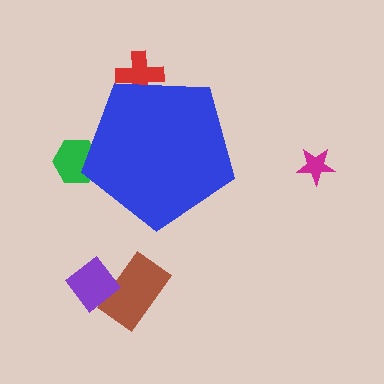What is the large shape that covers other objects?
A blue pentagon.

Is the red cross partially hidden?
Yes, the red cross is partially hidden behind the blue pentagon.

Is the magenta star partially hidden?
No, the magenta star is fully visible.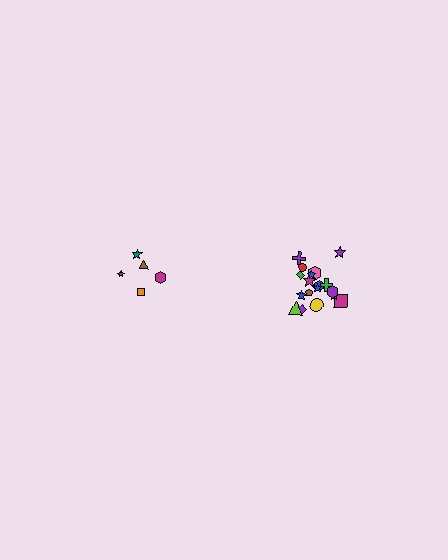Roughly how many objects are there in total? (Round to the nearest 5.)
Roughly 25 objects in total.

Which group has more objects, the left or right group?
The right group.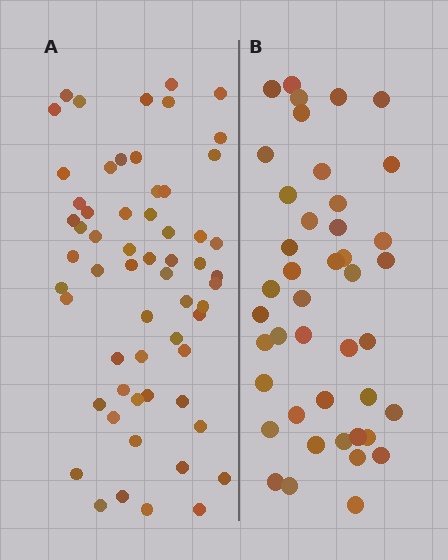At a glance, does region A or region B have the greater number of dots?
Region A (the left region) has more dots.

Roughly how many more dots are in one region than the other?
Region A has approximately 15 more dots than region B.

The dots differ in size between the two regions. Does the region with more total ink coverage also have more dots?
No. Region B has more total ink coverage because its dots are larger, but region A actually contains more individual dots. Total area can be misleading — the number of items is what matters here.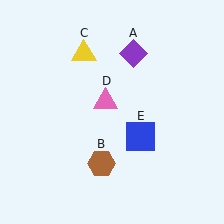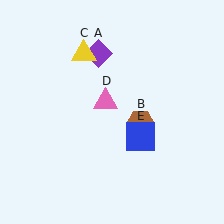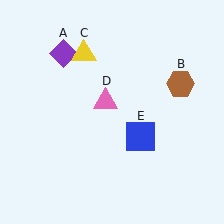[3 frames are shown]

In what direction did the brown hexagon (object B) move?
The brown hexagon (object B) moved up and to the right.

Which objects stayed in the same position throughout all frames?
Yellow triangle (object C) and pink triangle (object D) and blue square (object E) remained stationary.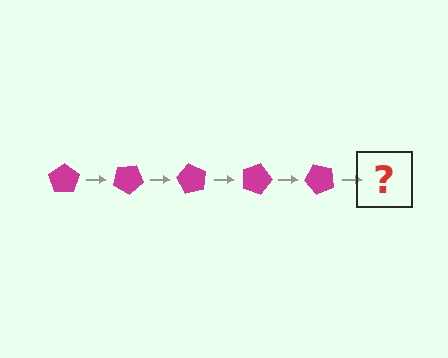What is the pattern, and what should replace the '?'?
The pattern is that the pentagon rotates 30 degrees each step. The '?' should be a magenta pentagon rotated 150 degrees.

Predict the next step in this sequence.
The next step is a magenta pentagon rotated 150 degrees.